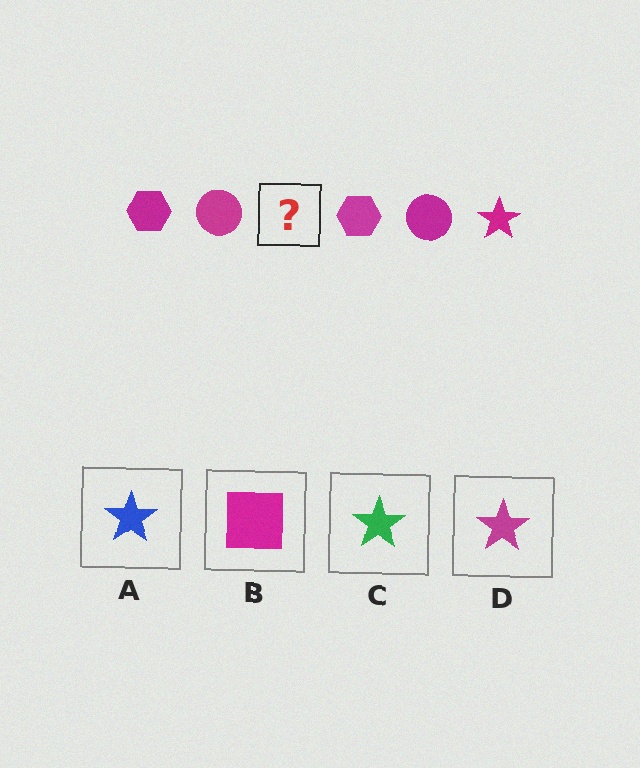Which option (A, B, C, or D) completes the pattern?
D.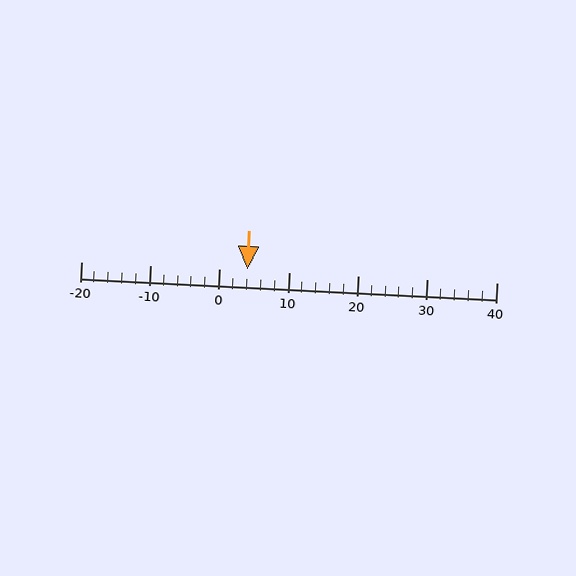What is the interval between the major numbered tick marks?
The major tick marks are spaced 10 units apart.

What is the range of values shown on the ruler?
The ruler shows values from -20 to 40.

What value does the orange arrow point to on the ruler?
The orange arrow points to approximately 4.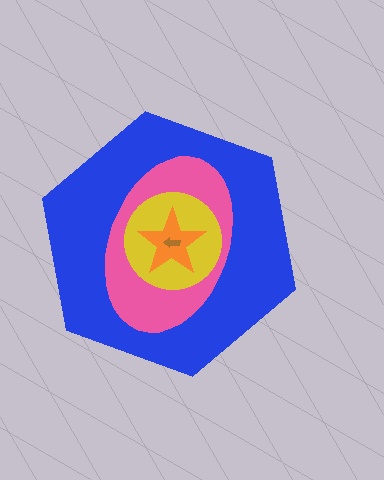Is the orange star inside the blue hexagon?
Yes.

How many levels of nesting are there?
5.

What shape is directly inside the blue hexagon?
The pink ellipse.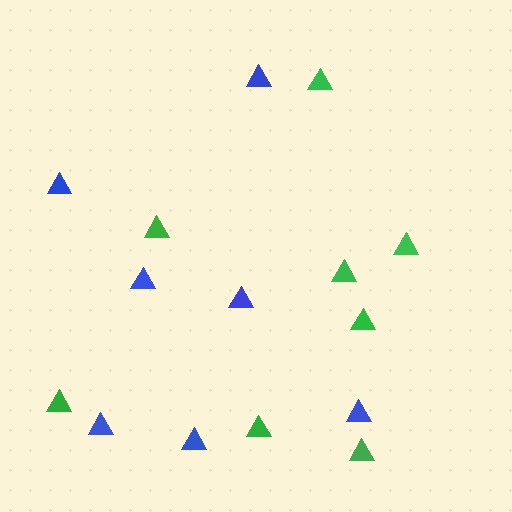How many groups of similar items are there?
There are 2 groups: one group of green triangles (8) and one group of blue triangles (7).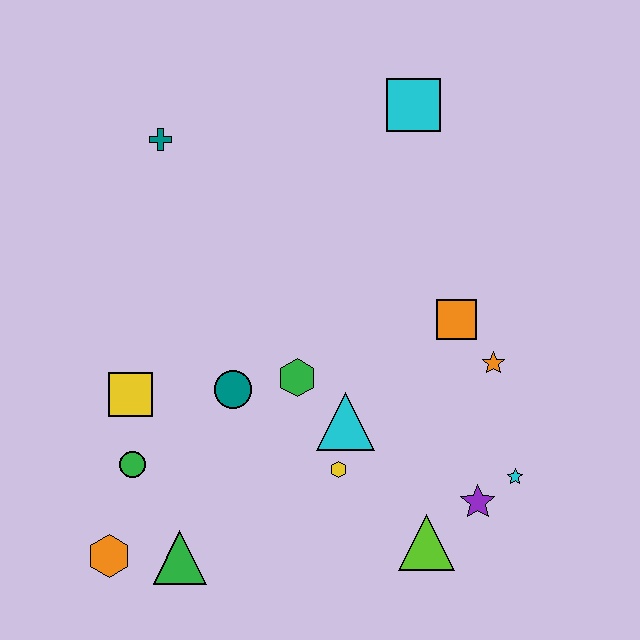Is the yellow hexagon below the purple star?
No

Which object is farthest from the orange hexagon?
The cyan square is farthest from the orange hexagon.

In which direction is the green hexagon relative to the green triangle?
The green hexagon is above the green triangle.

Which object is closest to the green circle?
The yellow square is closest to the green circle.